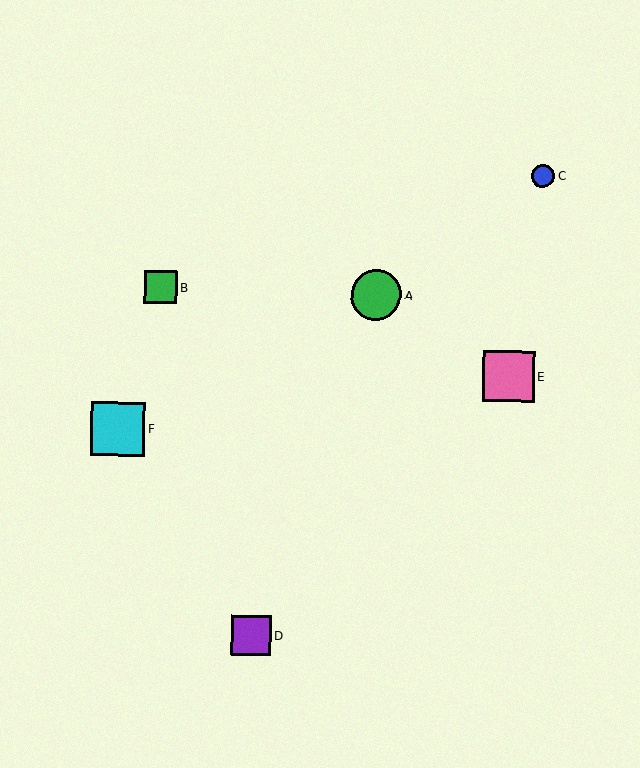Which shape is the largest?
The cyan square (labeled F) is the largest.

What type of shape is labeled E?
Shape E is a pink square.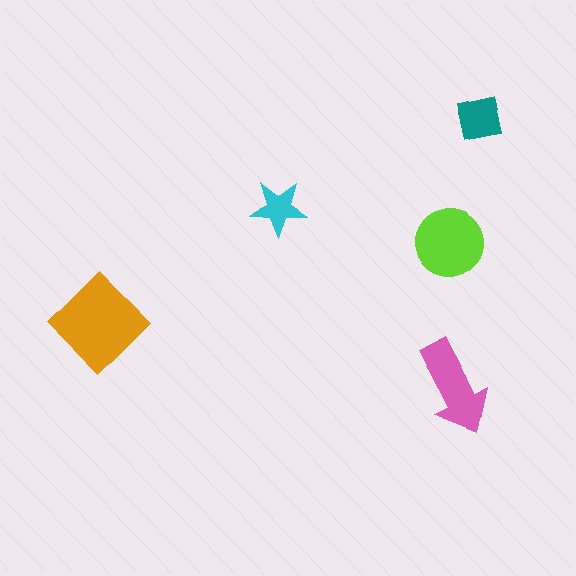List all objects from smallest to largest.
The cyan star, the teal square, the pink arrow, the lime circle, the orange diamond.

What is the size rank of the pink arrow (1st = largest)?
3rd.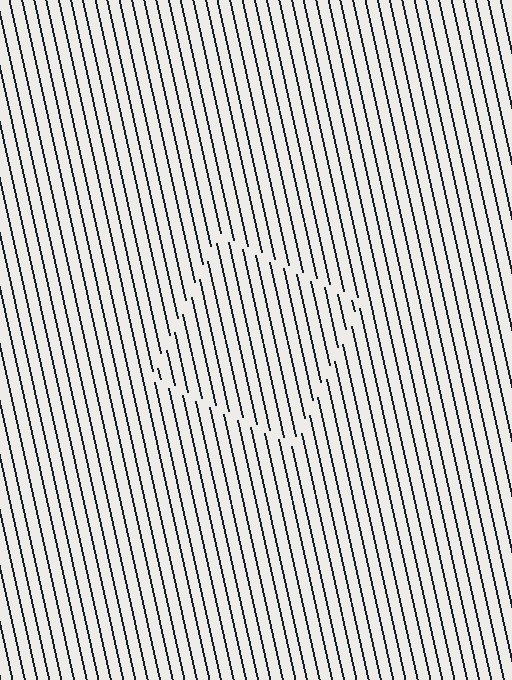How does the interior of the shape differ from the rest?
The interior of the shape contains the same grating, shifted by half a period — the contour is defined by the phase discontinuity where line-ends from the inner and outer gratings abut.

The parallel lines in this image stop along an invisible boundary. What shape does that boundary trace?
An illusory square. The interior of the shape contains the same grating, shifted by half a period — the contour is defined by the phase discontinuity where line-ends from the inner and outer gratings abut.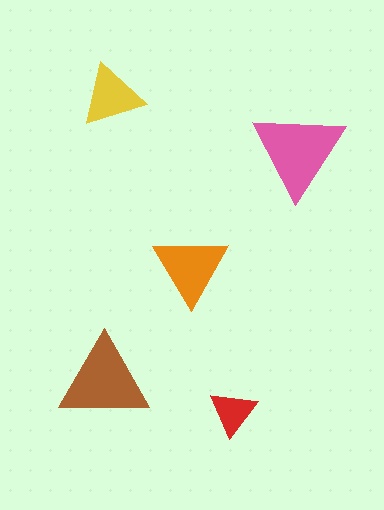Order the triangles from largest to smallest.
the pink one, the brown one, the orange one, the yellow one, the red one.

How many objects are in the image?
There are 5 objects in the image.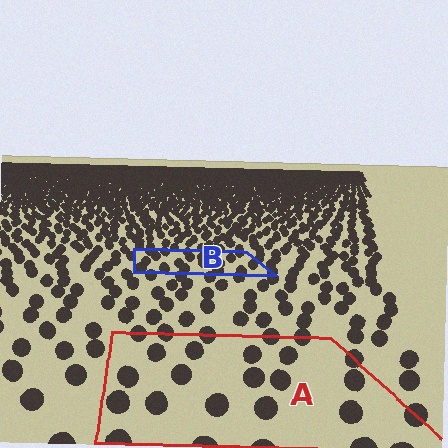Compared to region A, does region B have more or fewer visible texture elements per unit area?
Region B has more texture elements per unit area — they are packed more densely because it is farther away.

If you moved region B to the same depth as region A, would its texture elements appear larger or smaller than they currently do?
They would appear larger. At a closer depth, the same texture elements are projected at a bigger on-screen size.